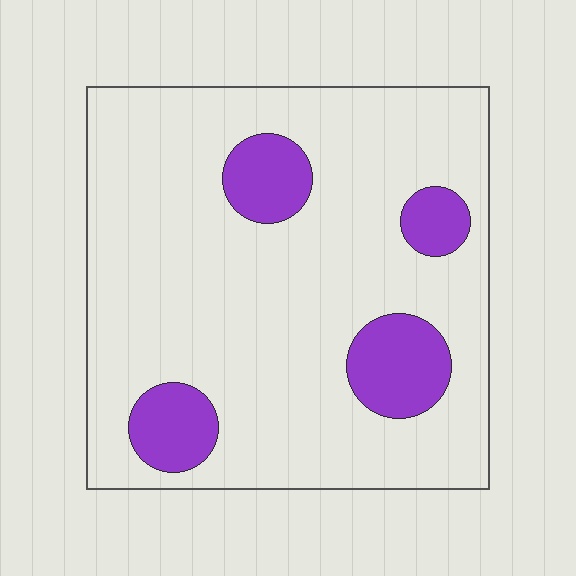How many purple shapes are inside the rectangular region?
4.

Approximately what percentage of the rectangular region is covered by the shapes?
Approximately 15%.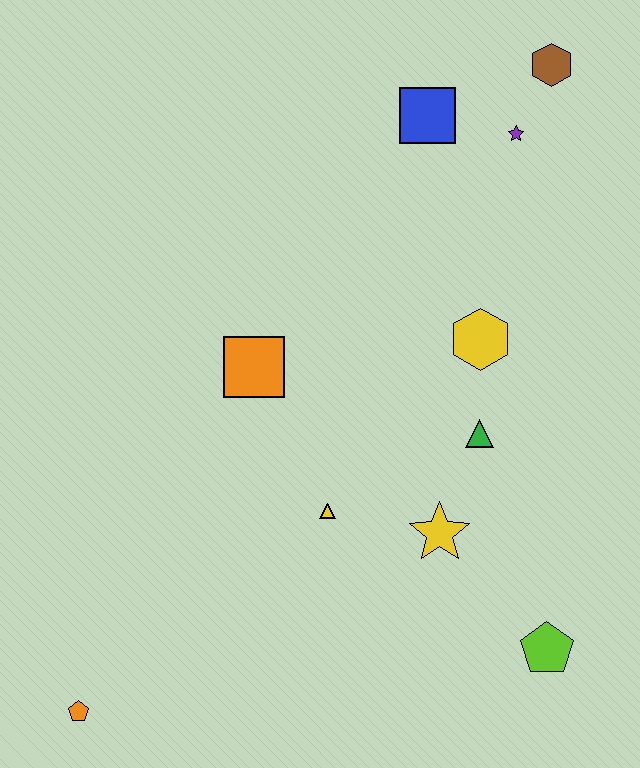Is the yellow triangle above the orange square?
No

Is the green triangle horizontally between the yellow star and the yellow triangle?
No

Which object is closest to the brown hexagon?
The purple star is closest to the brown hexagon.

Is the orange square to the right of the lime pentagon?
No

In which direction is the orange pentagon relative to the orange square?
The orange pentagon is below the orange square.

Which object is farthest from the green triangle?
The orange pentagon is farthest from the green triangle.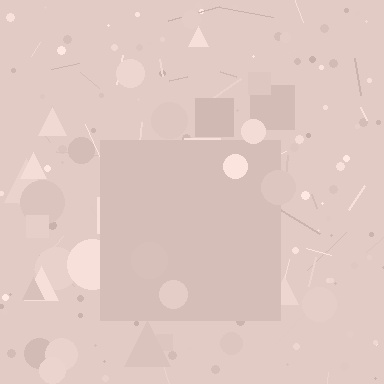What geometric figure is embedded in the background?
A square is embedded in the background.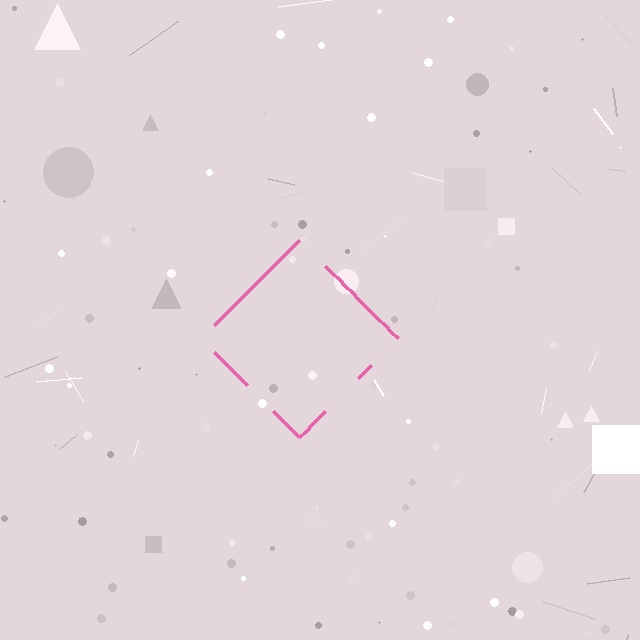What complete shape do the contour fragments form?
The contour fragments form a diamond.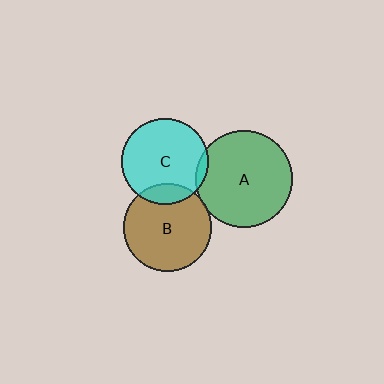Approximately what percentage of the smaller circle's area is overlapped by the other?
Approximately 5%.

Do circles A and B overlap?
Yes.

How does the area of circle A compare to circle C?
Approximately 1.3 times.